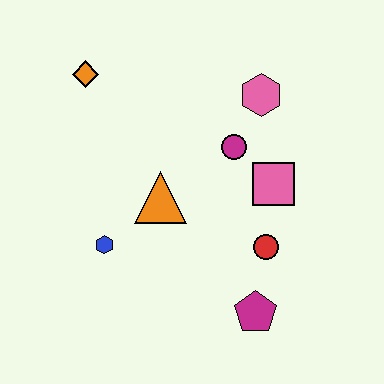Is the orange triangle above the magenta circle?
No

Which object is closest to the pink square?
The magenta circle is closest to the pink square.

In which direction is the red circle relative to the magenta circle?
The red circle is below the magenta circle.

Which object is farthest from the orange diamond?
The magenta pentagon is farthest from the orange diamond.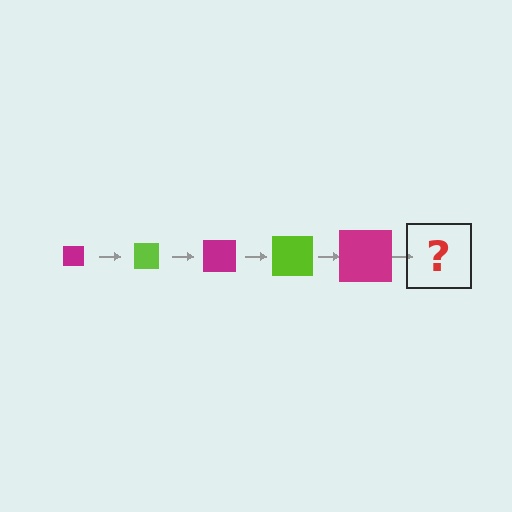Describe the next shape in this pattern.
It should be a lime square, larger than the previous one.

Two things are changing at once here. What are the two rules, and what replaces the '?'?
The two rules are that the square grows larger each step and the color cycles through magenta and lime. The '?' should be a lime square, larger than the previous one.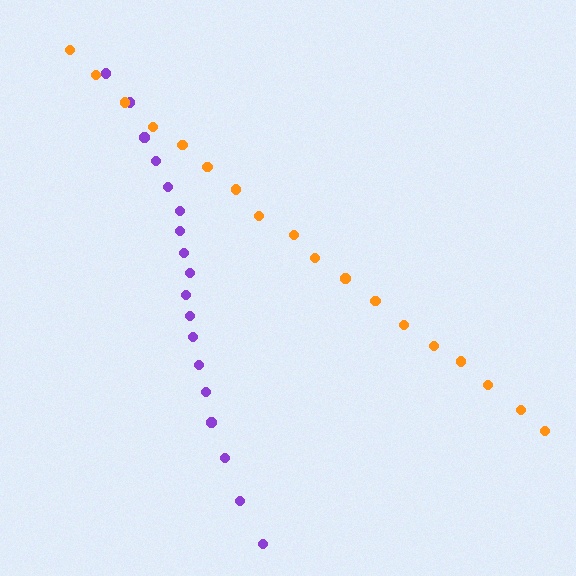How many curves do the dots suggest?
There are 2 distinct paths.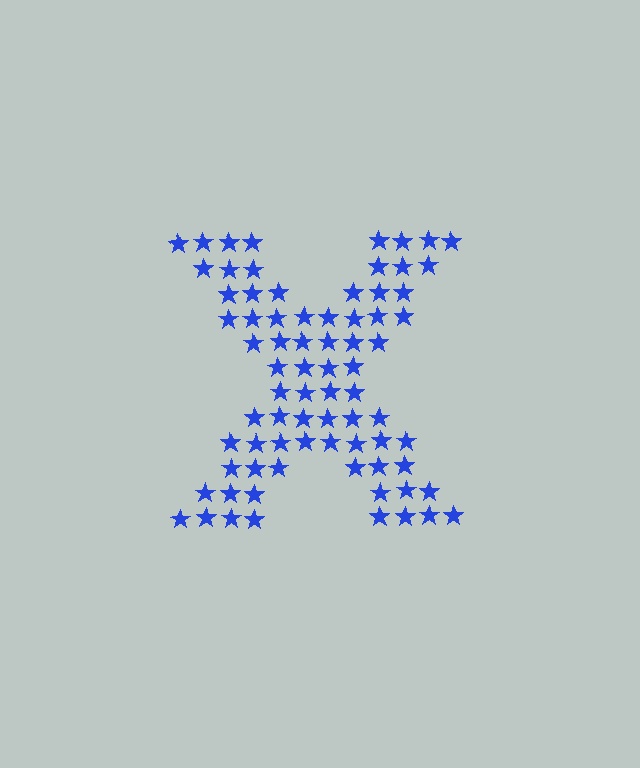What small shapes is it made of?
It is made of small stars.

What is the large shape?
The large shape is the letter X.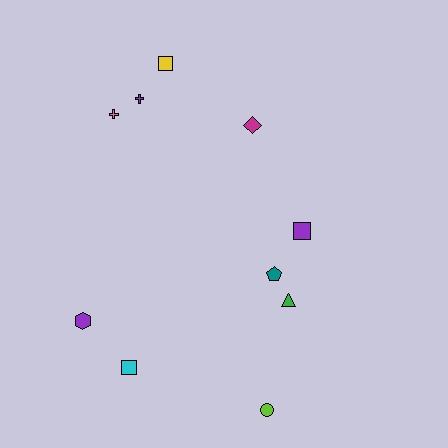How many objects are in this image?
There are 10 objects.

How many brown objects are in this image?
There are no brown objects.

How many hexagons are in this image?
There is 1 hexagon.